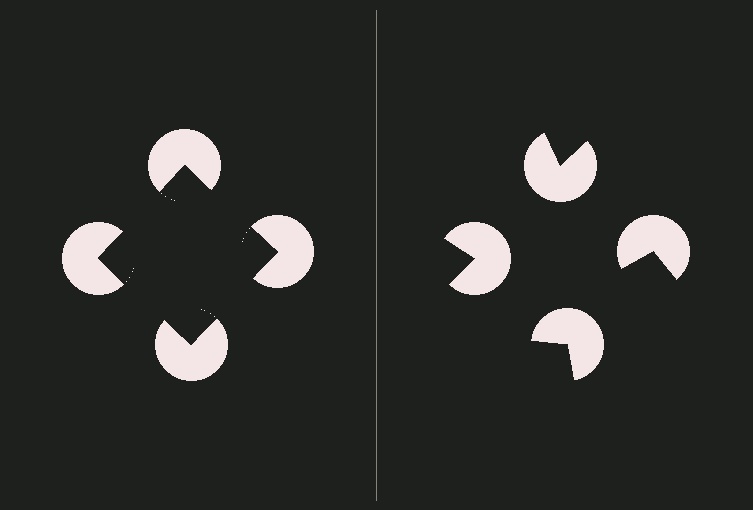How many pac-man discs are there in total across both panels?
8 — 4 on each side.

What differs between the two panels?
The pac-man discs are positioned identically on both sides; only the wedge orientations differ. On the left they align to a square; on the right they are misaligned.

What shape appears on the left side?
An illusory square.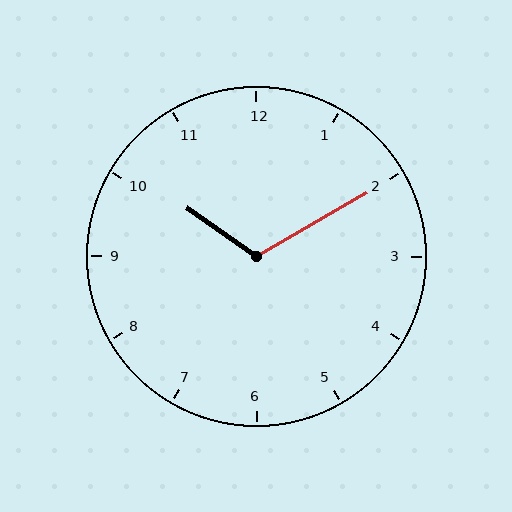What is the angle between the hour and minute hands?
Approximately 115 degrees.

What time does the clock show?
10:10.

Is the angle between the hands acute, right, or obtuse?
It is obtuse.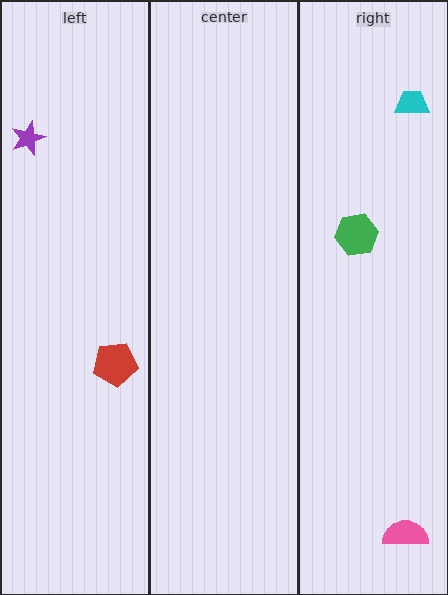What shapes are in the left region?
The red pentagon, the purple star.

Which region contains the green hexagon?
The right region.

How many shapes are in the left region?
2.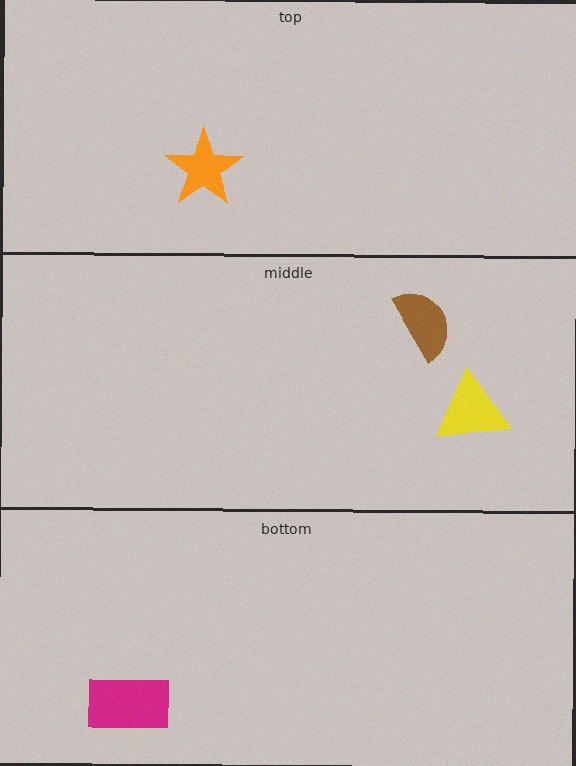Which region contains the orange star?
The top region.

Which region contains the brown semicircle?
The middle region.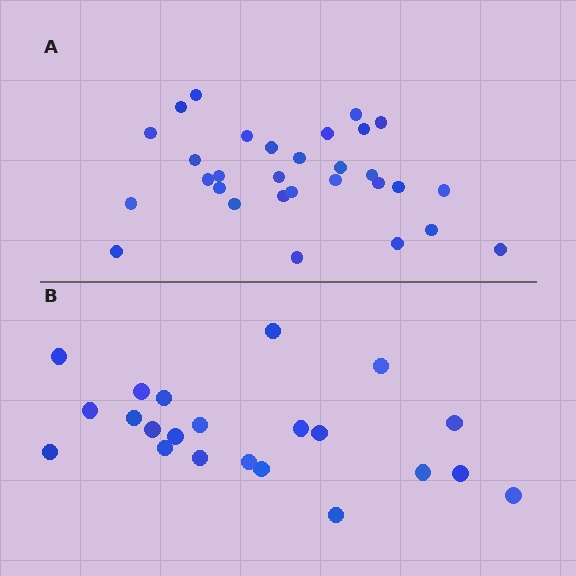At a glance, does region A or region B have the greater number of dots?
Region A (the top region) has more dots.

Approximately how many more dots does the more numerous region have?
Region A has roughly 8 or so more dots than region B.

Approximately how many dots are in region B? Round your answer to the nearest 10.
About 20 dots. (The exact count is 22, which rounds to 20.)